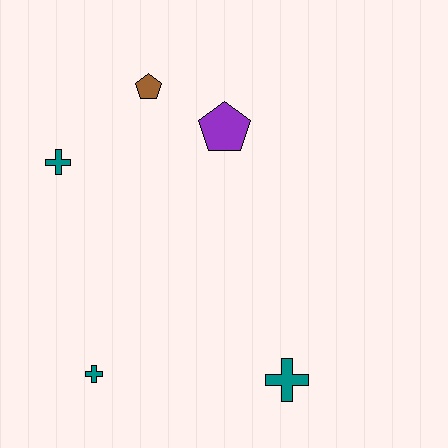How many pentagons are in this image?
There are 2 pentagons.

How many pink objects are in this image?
There are no pink objects.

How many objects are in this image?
There are 5 objects.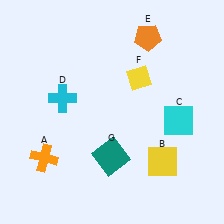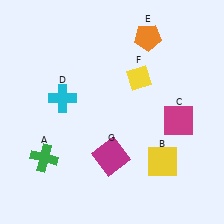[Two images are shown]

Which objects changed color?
A changed from orange to green. C changed from cyan to magenta. G changed from teal to magenta.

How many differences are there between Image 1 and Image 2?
There are 3 differences between the two images.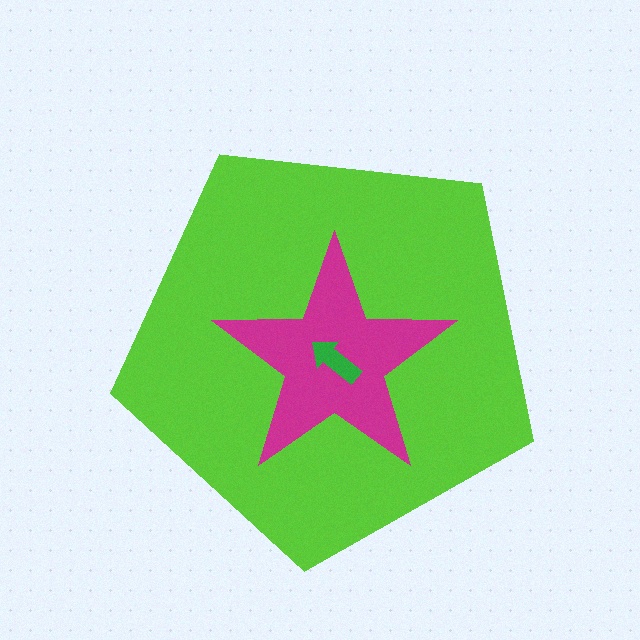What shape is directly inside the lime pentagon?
The magenta star.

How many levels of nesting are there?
3.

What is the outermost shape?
The lime pentagon.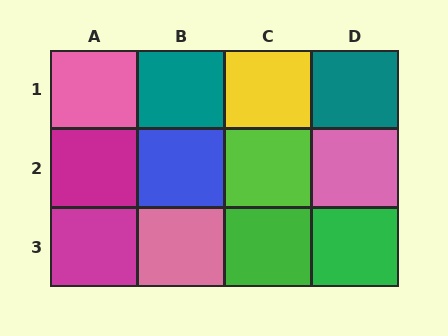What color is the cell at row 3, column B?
Pink.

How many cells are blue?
1 cell is blue.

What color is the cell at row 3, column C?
Green.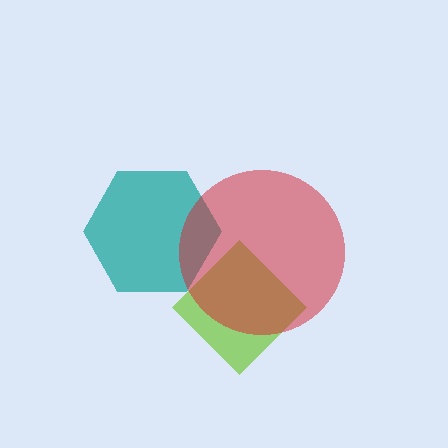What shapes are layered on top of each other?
The layered shapes are: a teal hexagon, a lime diamond, a red circle.